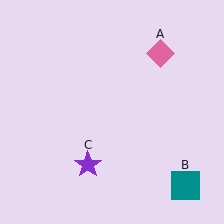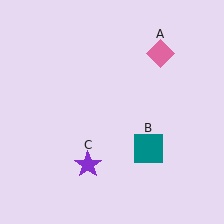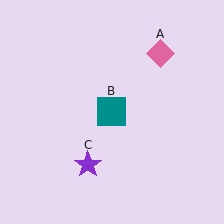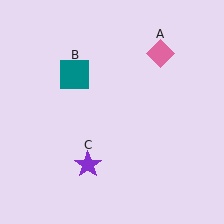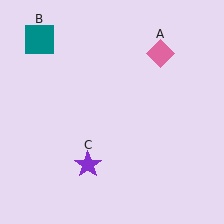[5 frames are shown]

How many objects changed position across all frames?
1 object changed position: teal square (object B).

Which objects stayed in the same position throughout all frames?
Pink diamond (object A) and purple star (object C) remained stationary.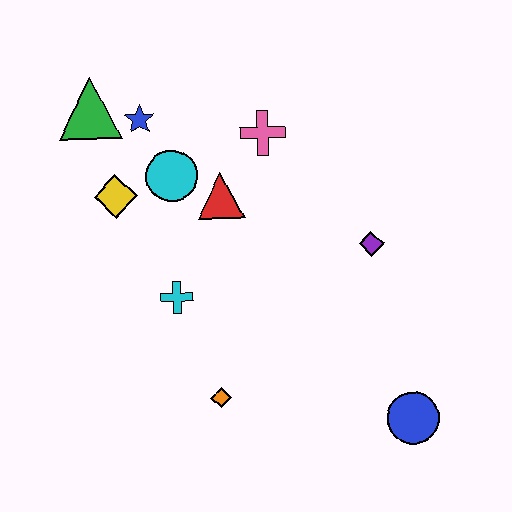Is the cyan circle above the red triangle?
Yes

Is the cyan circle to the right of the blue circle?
No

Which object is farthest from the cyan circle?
The blue circle is farthest from the cyan circle.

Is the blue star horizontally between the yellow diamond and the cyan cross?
Yes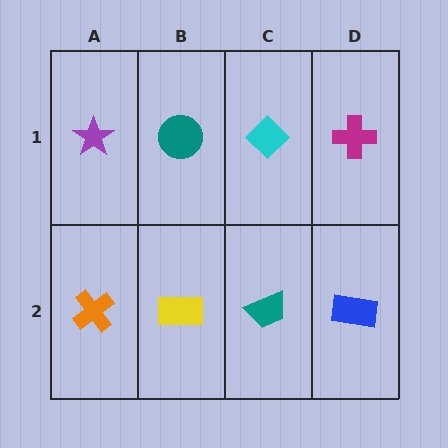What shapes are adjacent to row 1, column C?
A teal trapezoid (row 2, column C), a teal circle (row 1, column B), a magenta cross (row 1, column D).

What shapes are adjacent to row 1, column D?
A blue rectangle (row 2, column D), a cyan diamond (row 1, column C).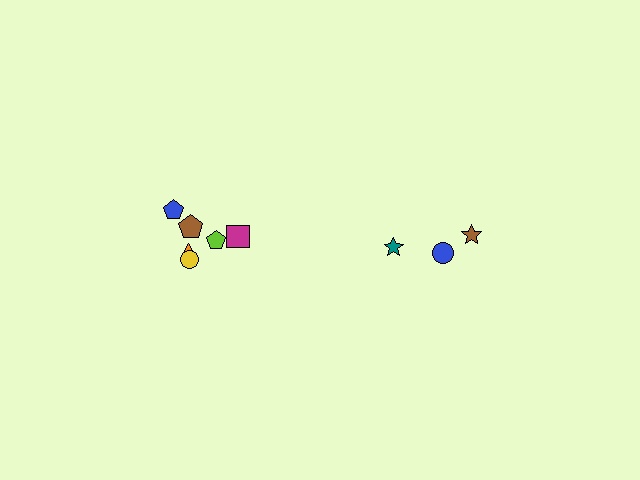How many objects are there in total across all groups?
There are 9 objects.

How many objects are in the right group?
There are 3 objects.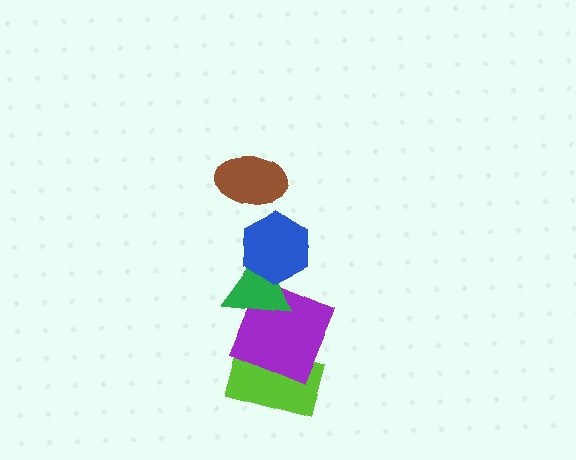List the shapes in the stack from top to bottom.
From top to bottom: the brown ellipse, the blue hexagon, the green triangle, the purple square, the lime rectangle.